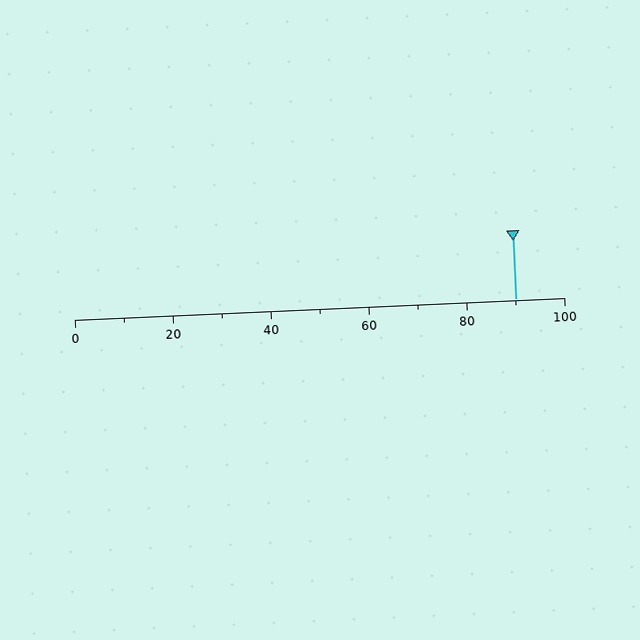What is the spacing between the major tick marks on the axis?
The major ticks are spaced 20 apart.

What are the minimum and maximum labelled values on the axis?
The axis runs from 0 to 100.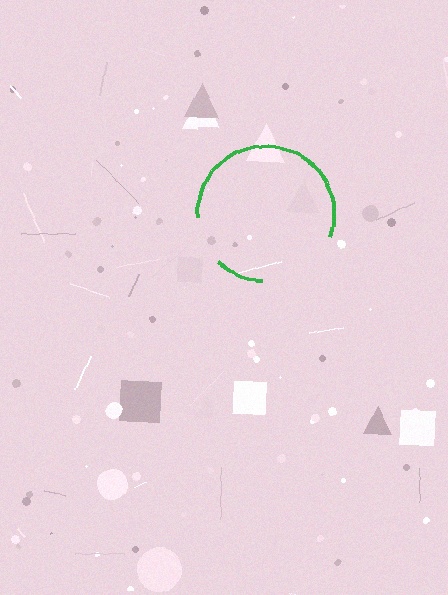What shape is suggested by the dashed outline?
The dashed outline suggests a circle.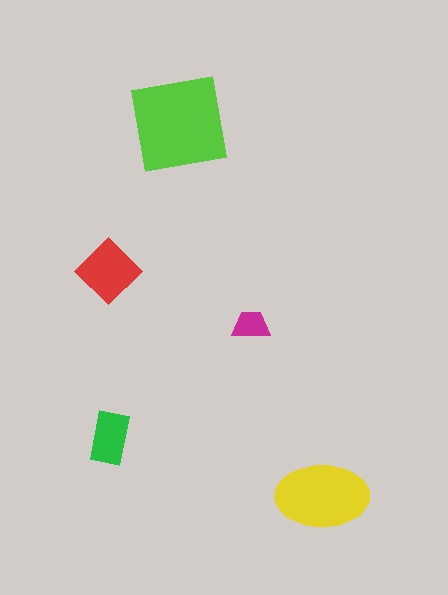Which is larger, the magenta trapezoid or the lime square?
The lime square.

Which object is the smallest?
The magenta trapezoid.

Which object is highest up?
The lime square is topmost.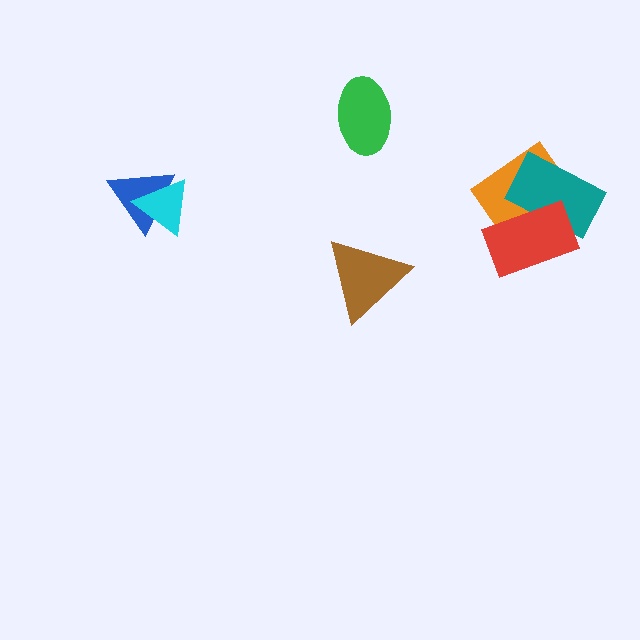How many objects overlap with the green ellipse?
0 objects overlap with the green ellipse.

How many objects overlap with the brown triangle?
0 objects overlap with the brown triangle.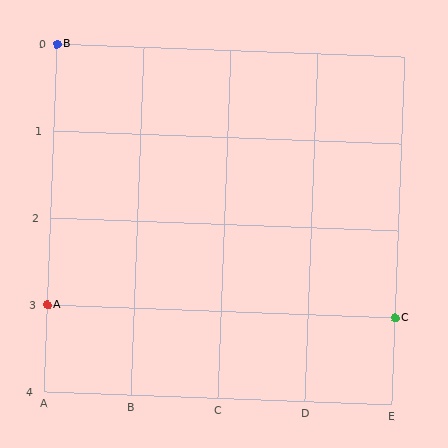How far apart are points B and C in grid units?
Points B and C are 4 columns and 3 rows apart (about 5.0 grid units diagonally).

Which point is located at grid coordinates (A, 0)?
Point B is at (A, 0).